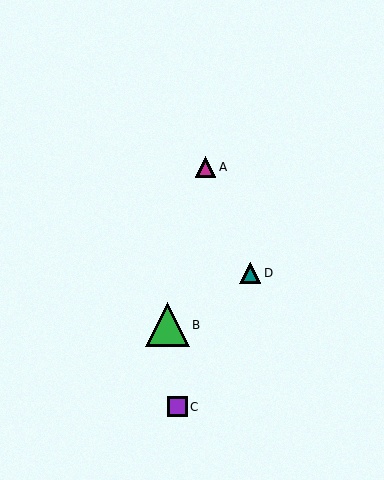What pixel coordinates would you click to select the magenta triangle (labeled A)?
Click at (205, 167) to select the magenta triangle A.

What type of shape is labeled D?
Shape D is a teal triangle.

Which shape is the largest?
The green triangle (labeled B) is the largest.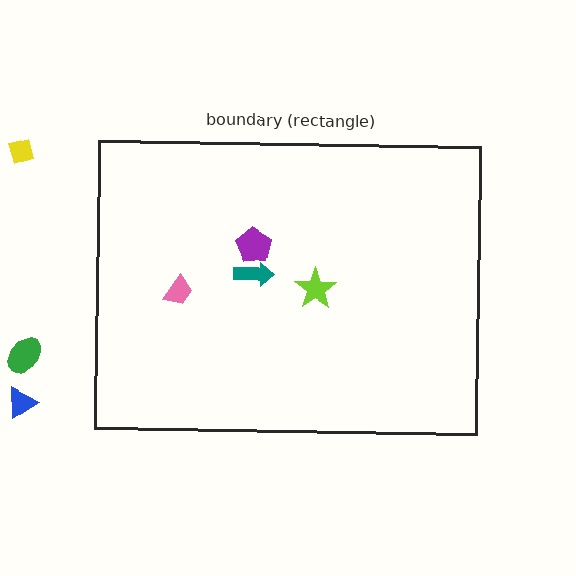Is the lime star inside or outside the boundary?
Inside.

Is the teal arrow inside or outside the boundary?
Inside.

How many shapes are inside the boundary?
4 inside, 3 outside.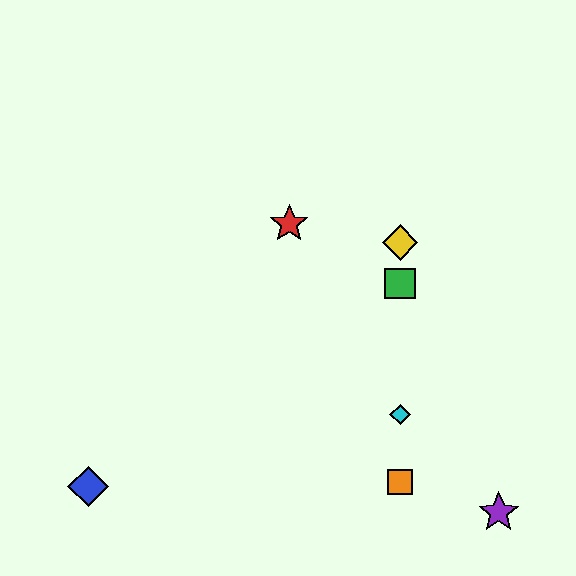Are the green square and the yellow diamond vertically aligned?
Yes, both are at x≈400.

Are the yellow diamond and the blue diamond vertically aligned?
No, the yellow diamond is at x≈400 and the blue diamond is at x≈88.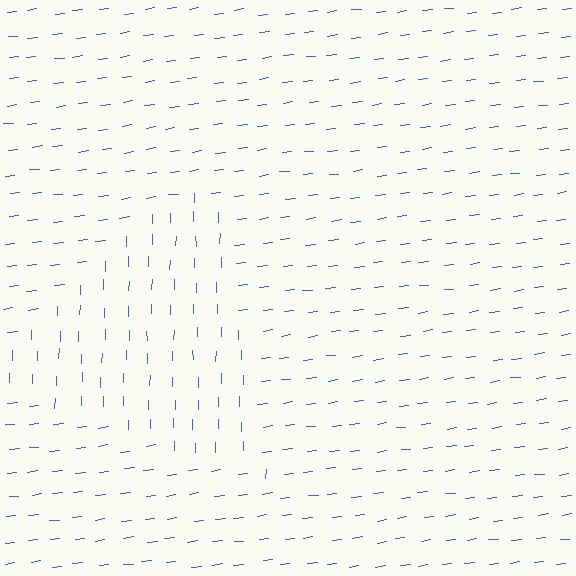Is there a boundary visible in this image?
Yes, there is a texture boundary formed by a change in line orientation.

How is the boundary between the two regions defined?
The boundary is defined purely by a change in line orientation (approximately 82 degrees difference). All lines are the same color and thickness.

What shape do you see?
I see a triangle.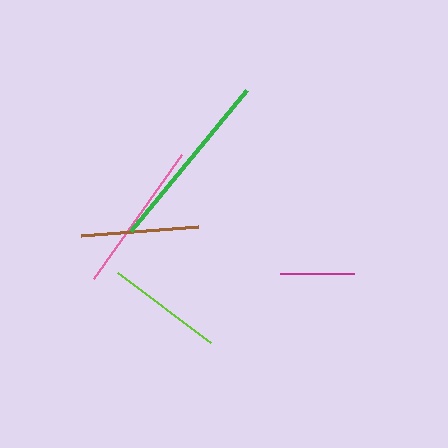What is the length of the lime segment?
The lime segment is approximately 117 pixels long.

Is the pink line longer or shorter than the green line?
The green line is longer than the pink line.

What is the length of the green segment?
The green segment is approximately 183 pixels long.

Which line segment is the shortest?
The magenta line is the shortest at approximately 73 pixels.